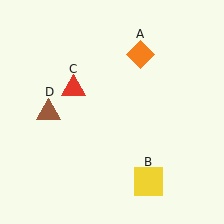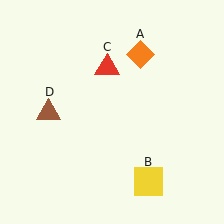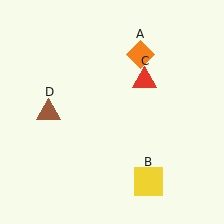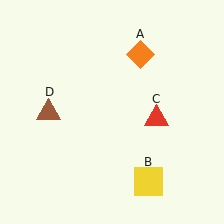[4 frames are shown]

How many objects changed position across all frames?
1 object changed position: red triangle (object C).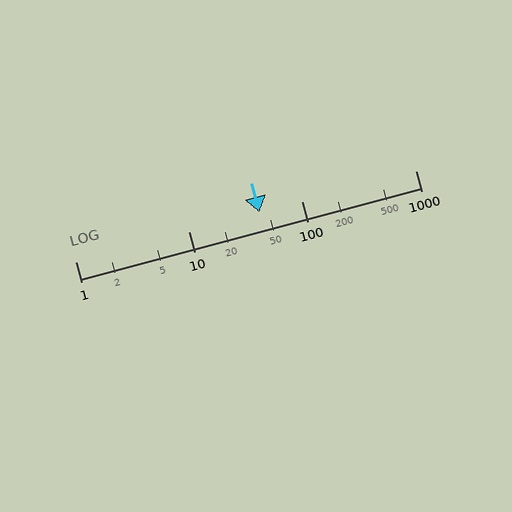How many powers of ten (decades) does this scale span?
The scale spans 3 decades, from 1 to 1000.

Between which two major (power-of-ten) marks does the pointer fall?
The pointer is between 10 and 100.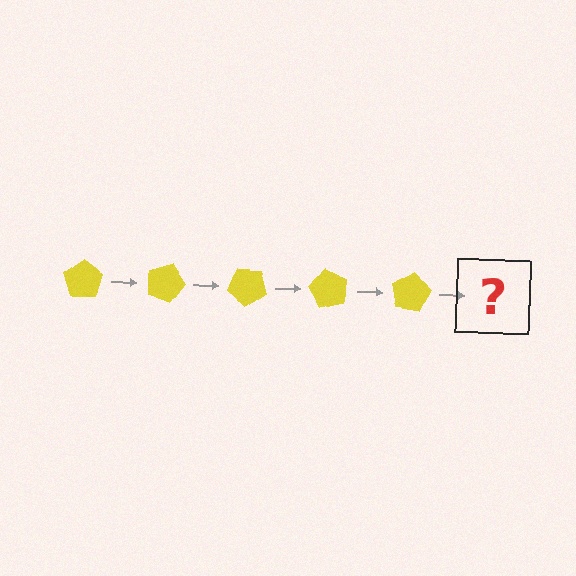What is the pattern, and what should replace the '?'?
The pattern is that the pentagon rotates 20 degrees each step. The '?' should be a yellow pentagon rotated 100 degrees.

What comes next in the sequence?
The next element should be a yellow pentagon rotated 100 degrees.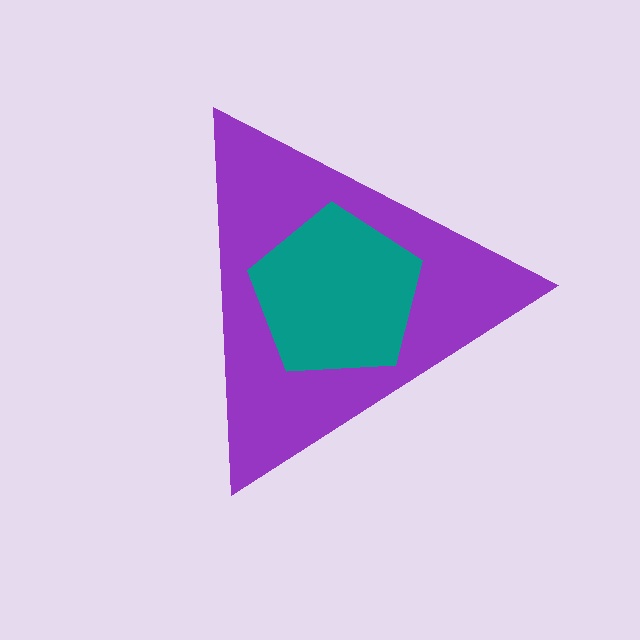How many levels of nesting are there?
2.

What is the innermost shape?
The teal pentagon.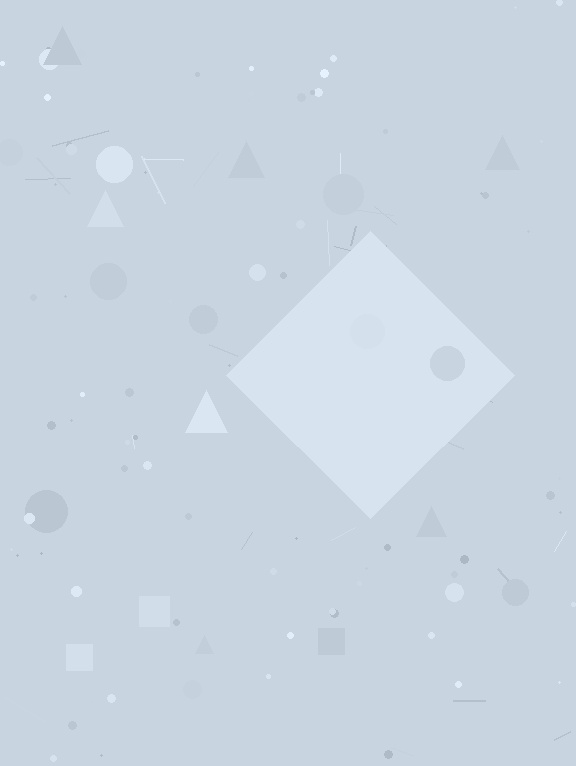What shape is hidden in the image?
A diamond is hidden in the image.